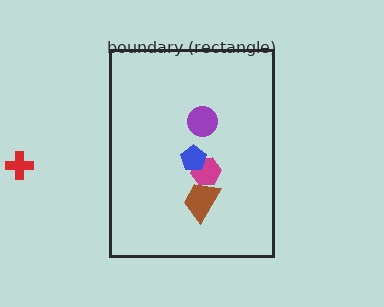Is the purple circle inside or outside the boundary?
Inside.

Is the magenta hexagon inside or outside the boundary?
Inside.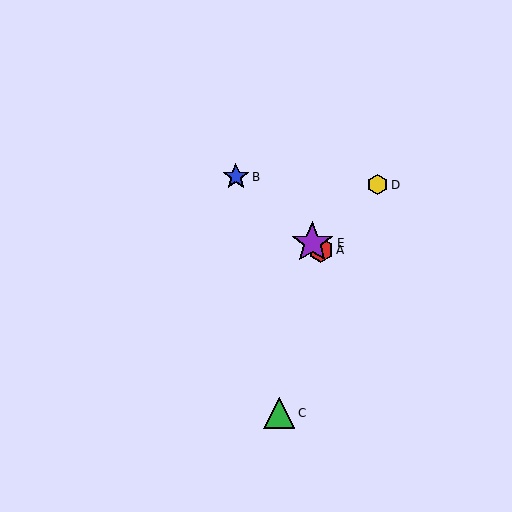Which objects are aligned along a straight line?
Objects A, B, E are aligned along a straight line.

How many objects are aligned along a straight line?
3 objects (A, B, E) are aligned along a straight line.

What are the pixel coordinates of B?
Object B is at (236, 177).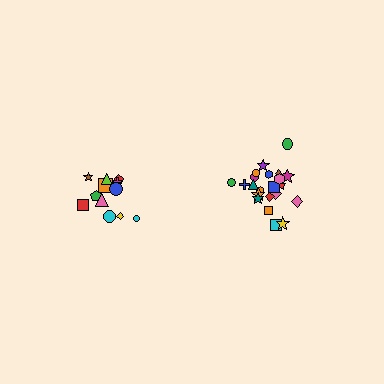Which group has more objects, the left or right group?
The right group.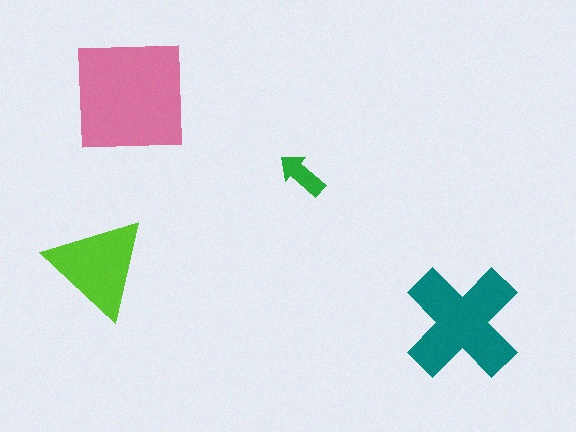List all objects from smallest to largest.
The green arrow, the lime triangle, the teal cross, the pink square.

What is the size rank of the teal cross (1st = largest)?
2nd.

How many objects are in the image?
There are 4 objects in the image.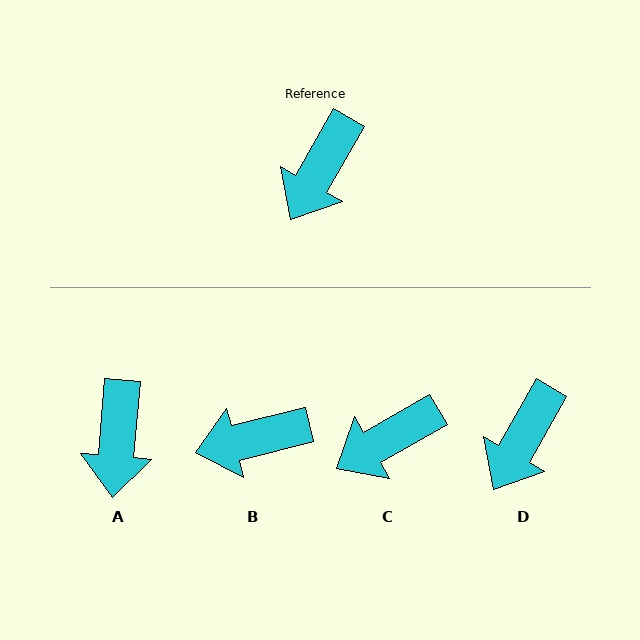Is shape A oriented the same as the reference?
No, it is off by about 25 degrees.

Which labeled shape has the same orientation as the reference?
D.